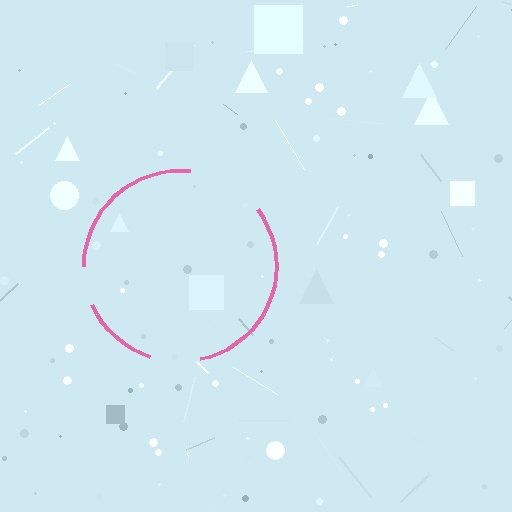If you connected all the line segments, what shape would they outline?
They would outline a circle.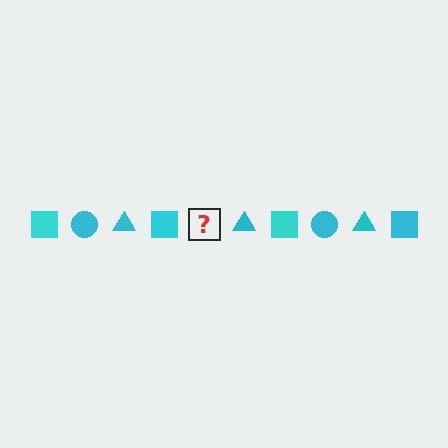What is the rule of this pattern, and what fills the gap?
The rule is that the pattern cycles through square, circle, triangle shapes in cyan. The gap should be filled with a cyan circle.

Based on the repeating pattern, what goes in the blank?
The blank should be a cyan circle.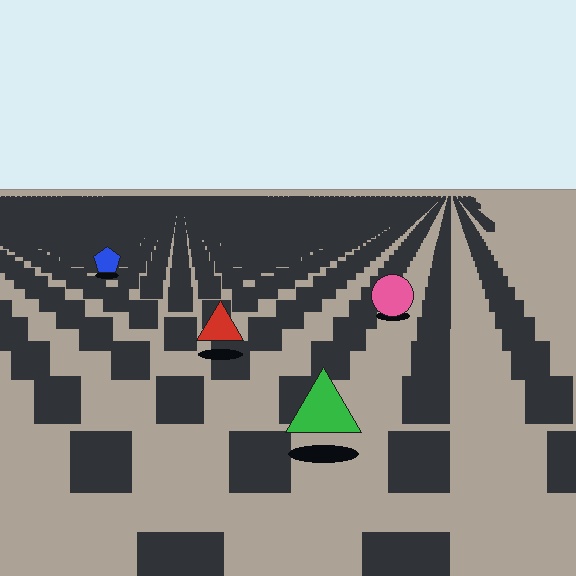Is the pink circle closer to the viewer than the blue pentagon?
Yes. The pink circle is closer — you can tell from the texture gradient: the ground texture is coarser near it.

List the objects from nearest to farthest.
From nearest to farthest: the green triangle, the red triangle, the pink circle, the blue pentagon.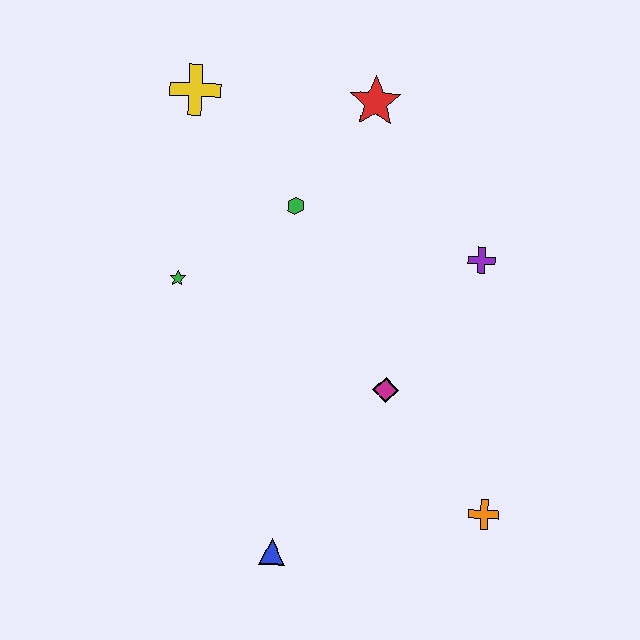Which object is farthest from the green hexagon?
The orange cross is farthest from the green hexagon.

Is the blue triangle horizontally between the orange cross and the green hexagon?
No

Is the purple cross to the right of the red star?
Yes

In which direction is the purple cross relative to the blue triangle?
The purple cross is above the blue triangle.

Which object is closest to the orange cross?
The magenta diamond is closest to the orange cross.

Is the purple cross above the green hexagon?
No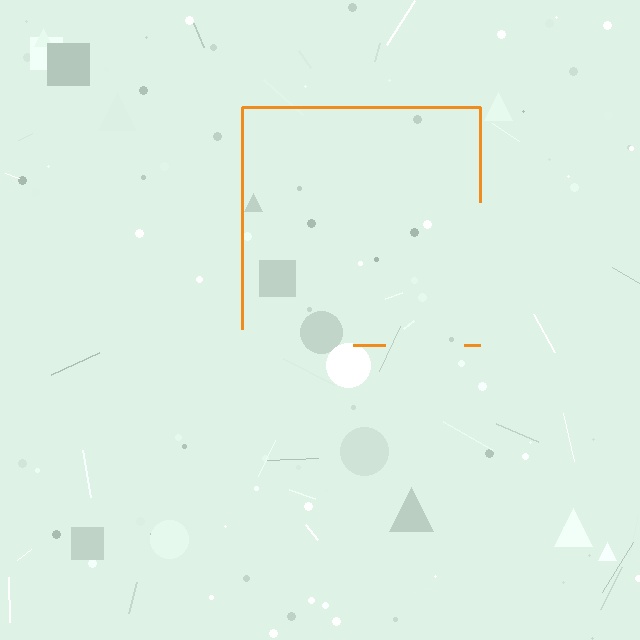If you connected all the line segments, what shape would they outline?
They would outline a square.